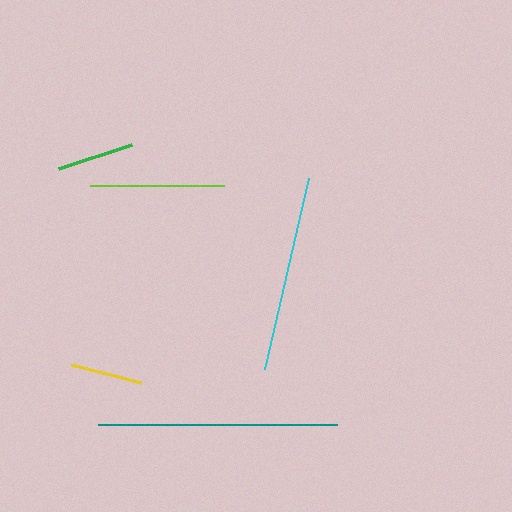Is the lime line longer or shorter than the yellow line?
The lime line is longer than the yellow line.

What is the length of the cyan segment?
The cyan segment is approximately 196 pixels long.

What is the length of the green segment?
The green segment is approximately 77 pixels long.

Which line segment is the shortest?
The yellow line is the shortest at approximately 73 pixels.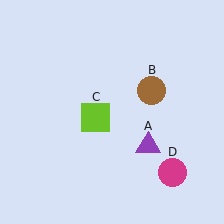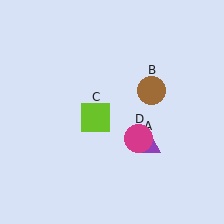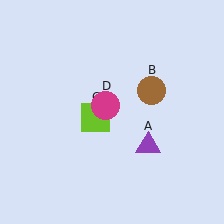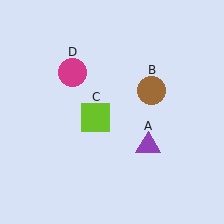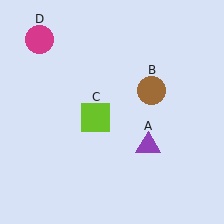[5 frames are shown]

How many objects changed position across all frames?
1 object changed position: magenta circle (object D).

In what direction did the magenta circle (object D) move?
The magenta circle (object D) moved up and to the left.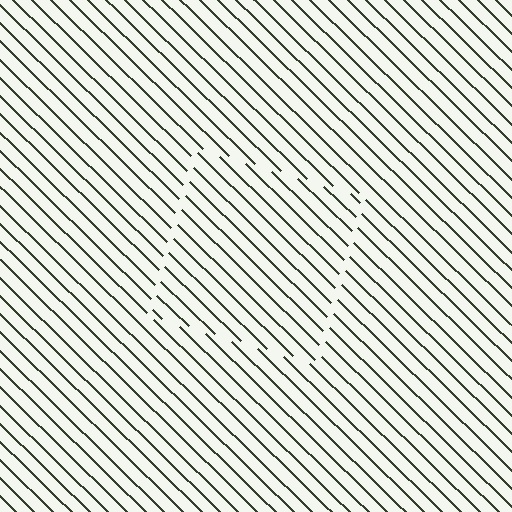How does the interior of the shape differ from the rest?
The interior of the shape contains the same grating, shifted by half a period — the contour is defined by the phase discontinuity where line-ends from the inner and outer gratings abut.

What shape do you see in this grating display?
An illusory square. The interior of the shape contains the same grating, shifted by half a period — the contour is defined by the phase discontinuity where line-ends from the inner and outer gratings abut.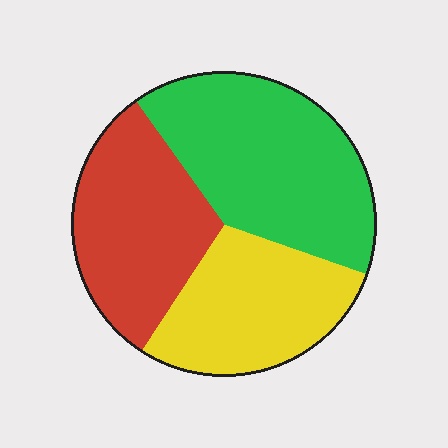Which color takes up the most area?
Green, at roughly 40%.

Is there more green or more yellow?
Green.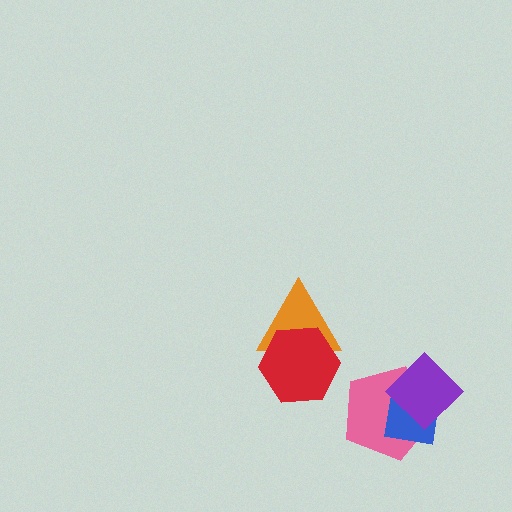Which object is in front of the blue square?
The purple diamond is in front of the blue square.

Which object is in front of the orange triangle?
The red hexagon is in front of the orange triangle.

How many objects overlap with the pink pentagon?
2 objects overlap with the pink pentagon.